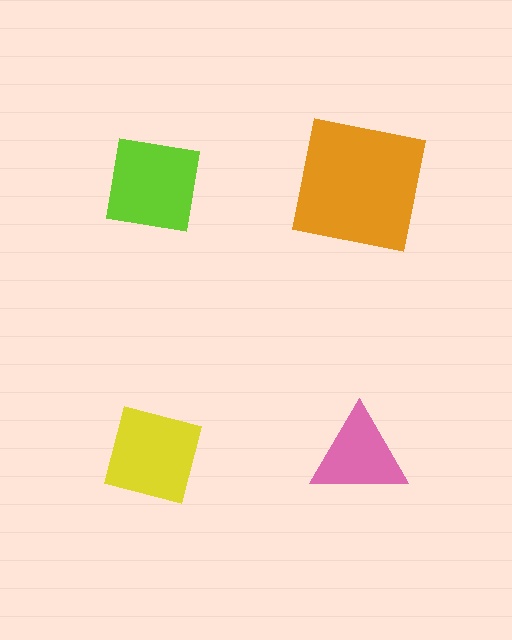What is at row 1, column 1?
A lime square.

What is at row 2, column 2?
A pink triangle.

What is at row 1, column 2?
An orange square.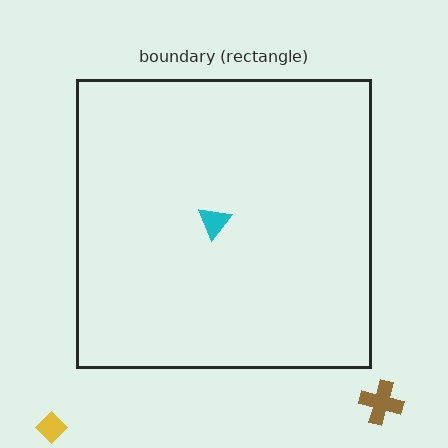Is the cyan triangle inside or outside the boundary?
Inside.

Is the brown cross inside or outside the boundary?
Outside.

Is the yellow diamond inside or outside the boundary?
Outside.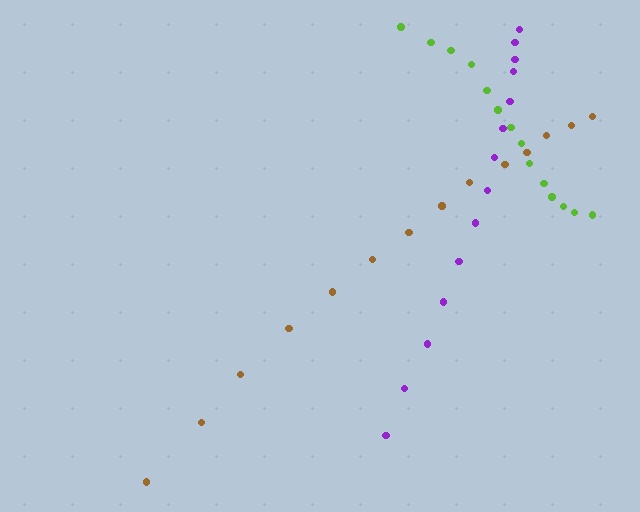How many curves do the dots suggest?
There are 3 distinct paths.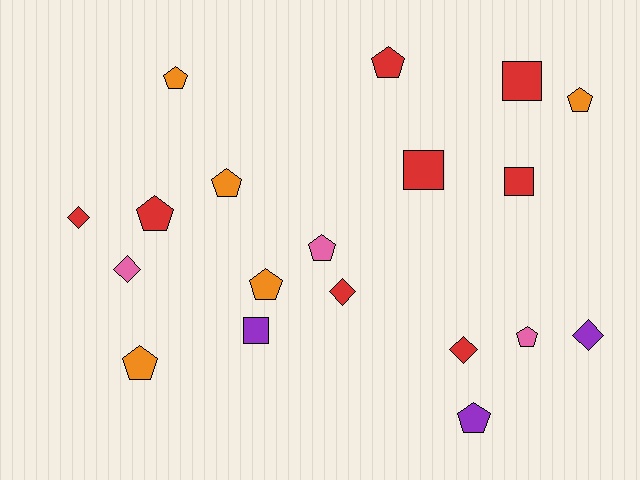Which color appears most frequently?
Red, with 8 objects.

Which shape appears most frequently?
Pentagon, with 10 objects.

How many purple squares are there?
There is 1 purple square.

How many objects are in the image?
There are 19 objects.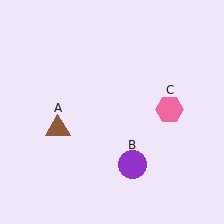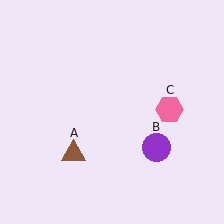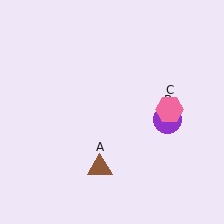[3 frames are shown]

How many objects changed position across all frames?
2 objects changed position: brown triangle (object A), purple circle (object B).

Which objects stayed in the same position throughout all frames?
Pink hexagon (object C) remained stationary.